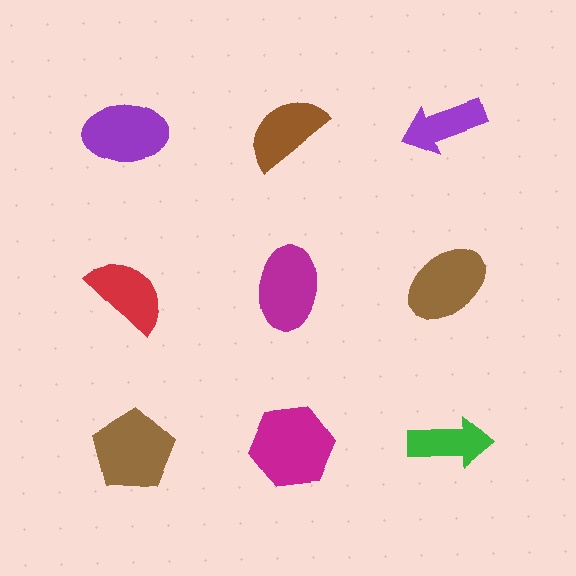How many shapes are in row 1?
3 shapes.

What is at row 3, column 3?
A green arrow.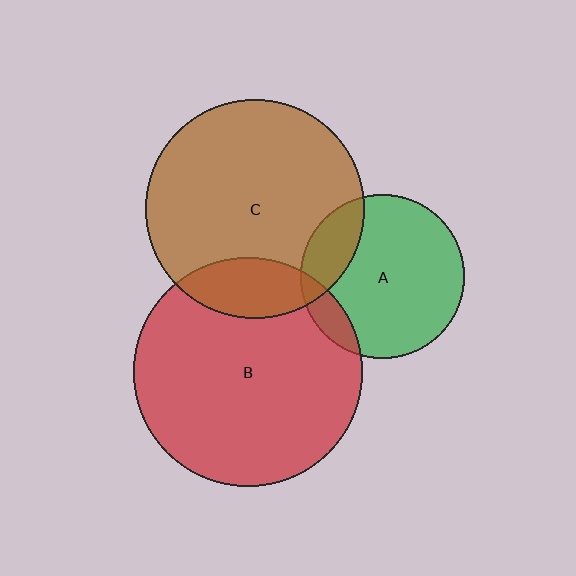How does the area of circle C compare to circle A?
Approximately 1.8 times.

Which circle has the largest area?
Circle B (red).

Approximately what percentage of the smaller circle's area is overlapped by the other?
Approximately 15%.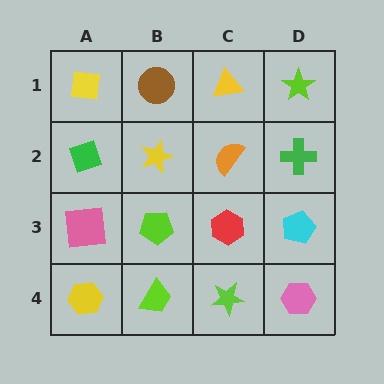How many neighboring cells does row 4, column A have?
2.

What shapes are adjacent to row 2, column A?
A yellow square (row 1, column A), a pink square (row 3, column A), a yellow star (row 2, column B).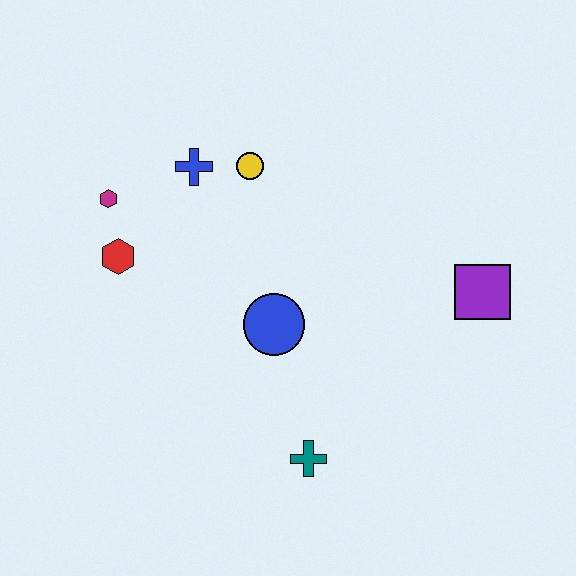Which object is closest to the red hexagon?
The magenta hexagon is closest to the red hexagon.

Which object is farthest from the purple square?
The magenta hexagon is farthest from the purple square.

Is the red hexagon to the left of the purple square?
Yes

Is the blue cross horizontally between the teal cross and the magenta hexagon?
Yes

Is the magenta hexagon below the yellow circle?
Yes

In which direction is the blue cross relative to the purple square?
The blue cross is to the left of the purple square.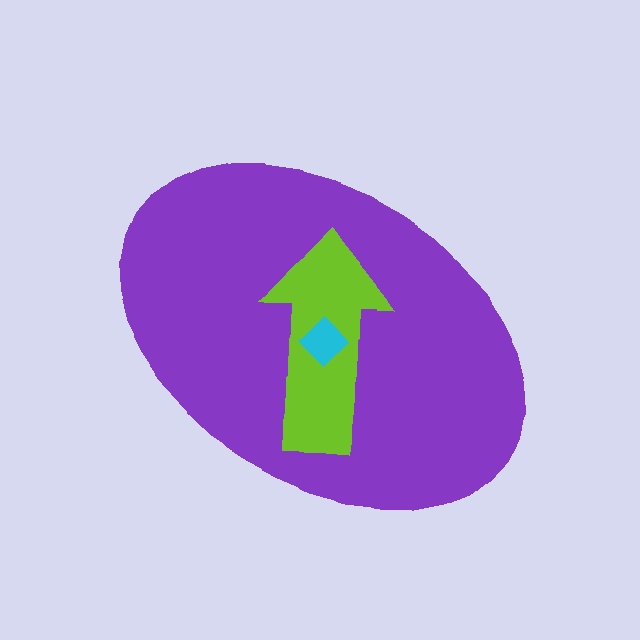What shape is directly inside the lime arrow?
The cyan diamond.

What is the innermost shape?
The cyan diamond.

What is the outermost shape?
The purple ellipse.